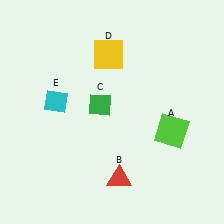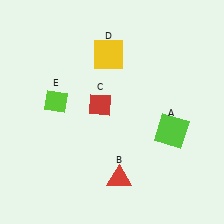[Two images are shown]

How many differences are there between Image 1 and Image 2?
There are 2 differences between the two images.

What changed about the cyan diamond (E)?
In Image 1, E is cyan. In Image 2, it changed to lime.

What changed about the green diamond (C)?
In Image 1, C is green. In Image 2, it changed to red.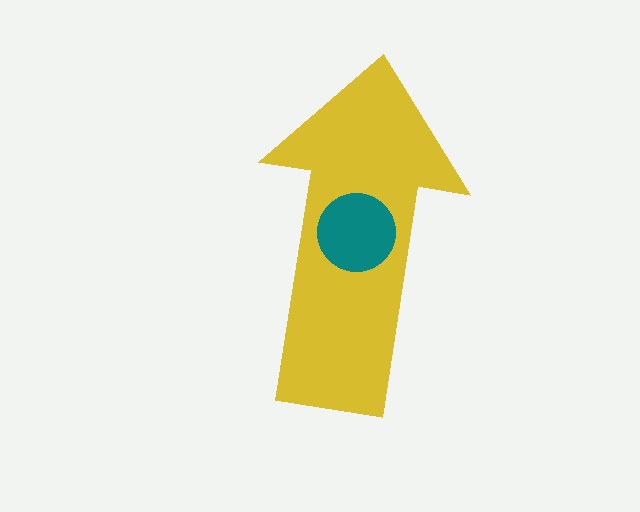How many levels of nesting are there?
2.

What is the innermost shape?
The teal circle.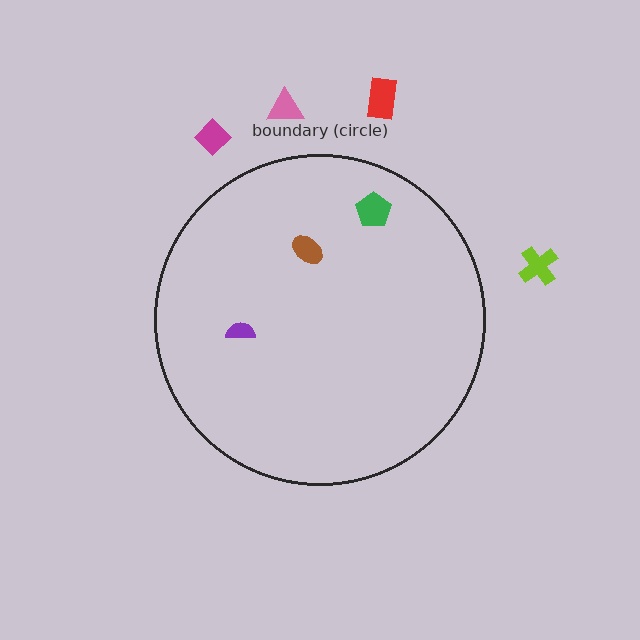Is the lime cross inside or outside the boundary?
Outside.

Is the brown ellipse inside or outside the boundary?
Inside.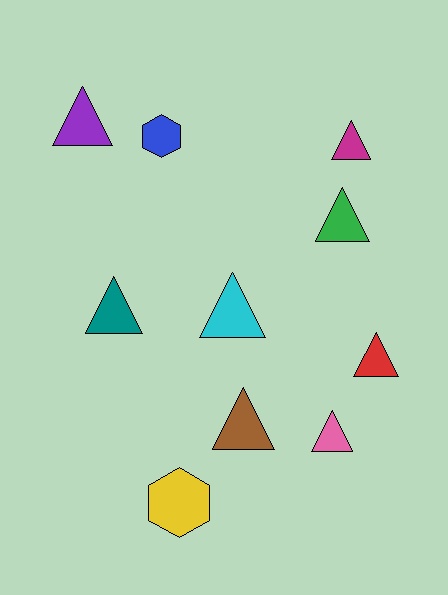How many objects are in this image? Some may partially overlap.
There are 10 objects.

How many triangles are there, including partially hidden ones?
There are 8 triangles.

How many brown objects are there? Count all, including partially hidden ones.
There is 1 brown object.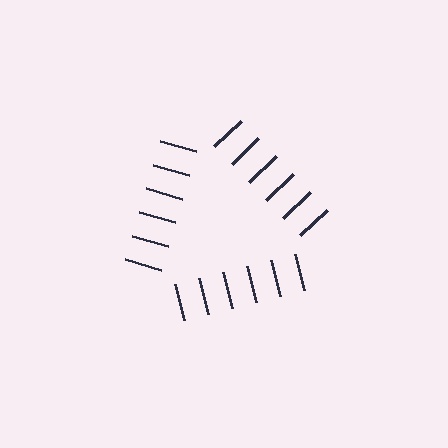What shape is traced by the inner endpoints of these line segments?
An illusory triangle — the line segments terminate on its edges but no continuous stroke is drawn.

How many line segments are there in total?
18 — 6 along each of the 3 edges.